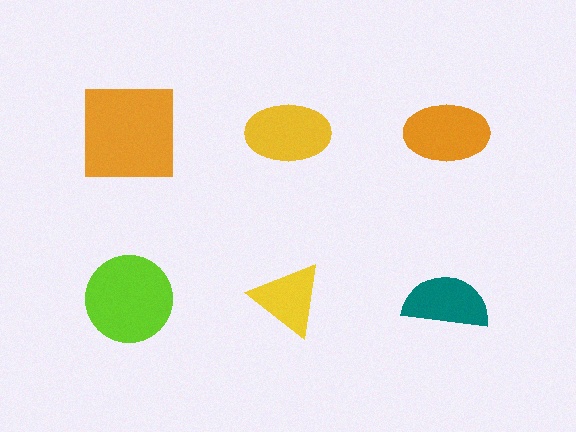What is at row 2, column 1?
A lime circle.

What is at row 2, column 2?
A yellow triangle.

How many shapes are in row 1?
3 shapes.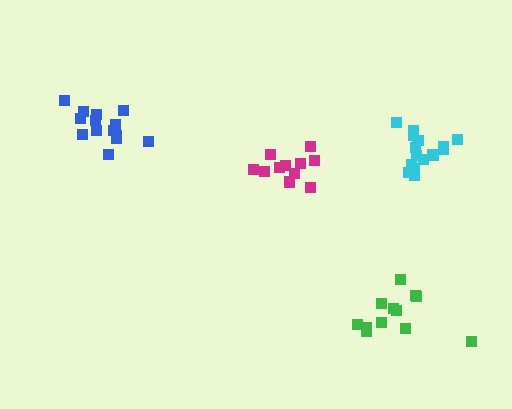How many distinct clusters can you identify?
There are 4 distinct clusters.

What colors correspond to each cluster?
The clusters are colored: cyan, magenta, green, blue.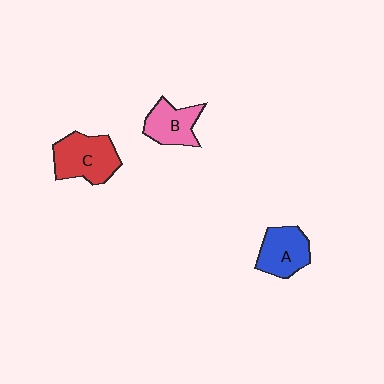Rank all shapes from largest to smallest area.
From largest to smallest: C (red), A (blue), B (pink).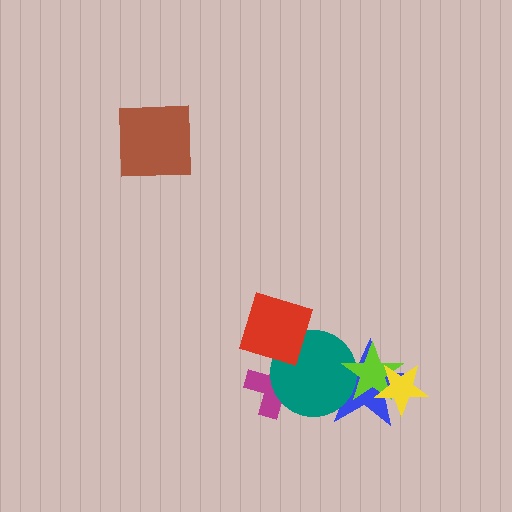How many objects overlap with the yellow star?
2 objects overlap with the yellow star.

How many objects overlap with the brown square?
0 objects overlap with the brown square.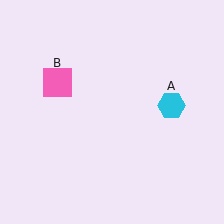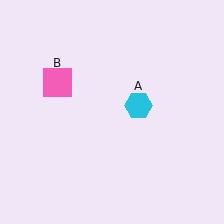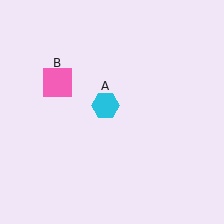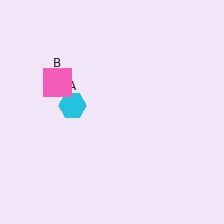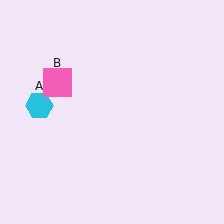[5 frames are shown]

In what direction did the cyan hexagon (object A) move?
The cyan hexagon (object A) moved left.